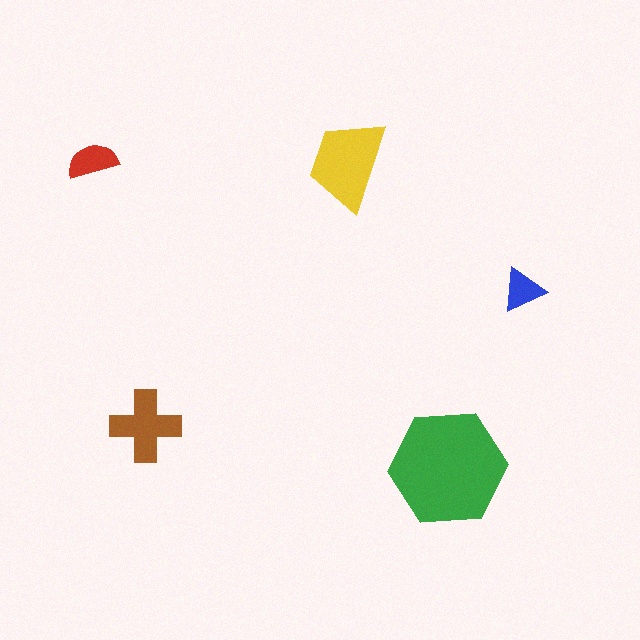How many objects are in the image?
There are 5 objects in the image.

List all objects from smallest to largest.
The blue triangle, the red semicircle, the brown cross, the yellow trapezoid, the green hexagon.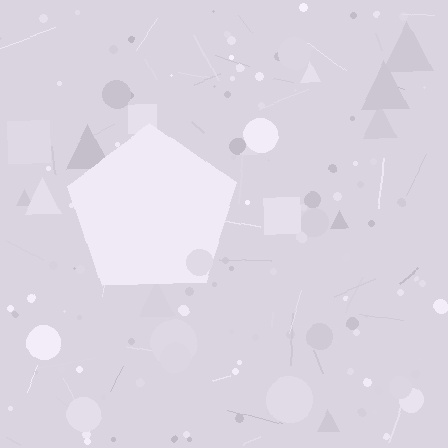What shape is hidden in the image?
A pentagon is hidden in the image.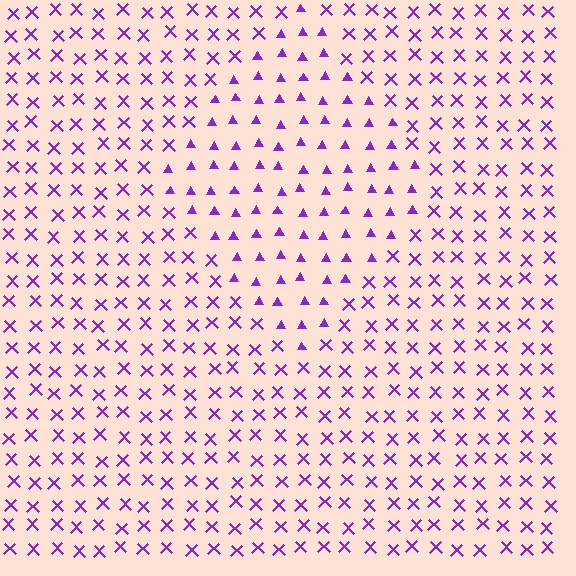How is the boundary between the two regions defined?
The boundary is defined by a change in element shape: triangles inside vs. X marks outside. All elements share the same color and spacing.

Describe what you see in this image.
The image is filled with small purple elements arranged in a uniform grid. A diamond-shaped region contains triangles, while the surrounding area contains X marks. The boundary is defined purely by the change in element shape.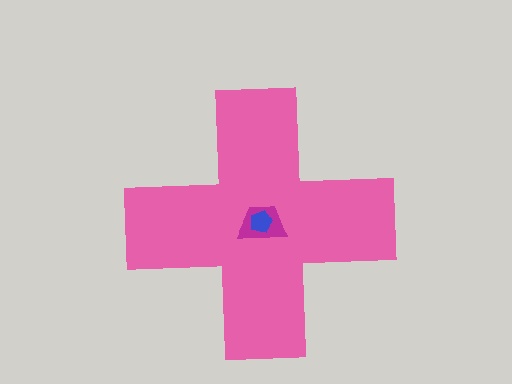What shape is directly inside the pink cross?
The magenta trapezoid.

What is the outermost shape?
The pink cross.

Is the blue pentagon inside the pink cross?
Yes.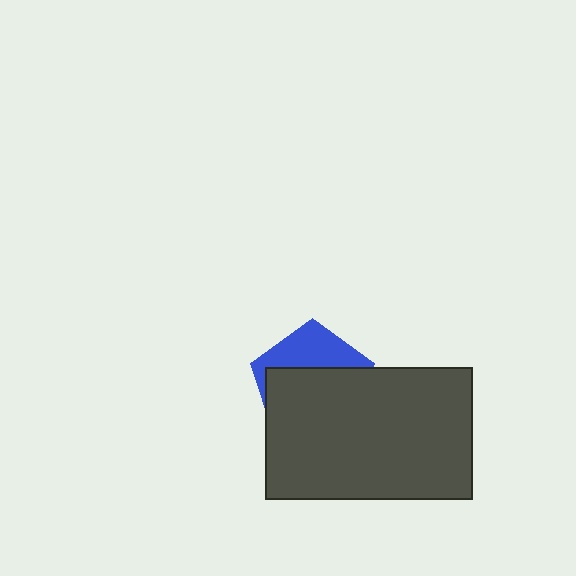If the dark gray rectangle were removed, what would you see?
You would see the complete blue pentagon.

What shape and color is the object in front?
The object in front is a dark gray rectangle.